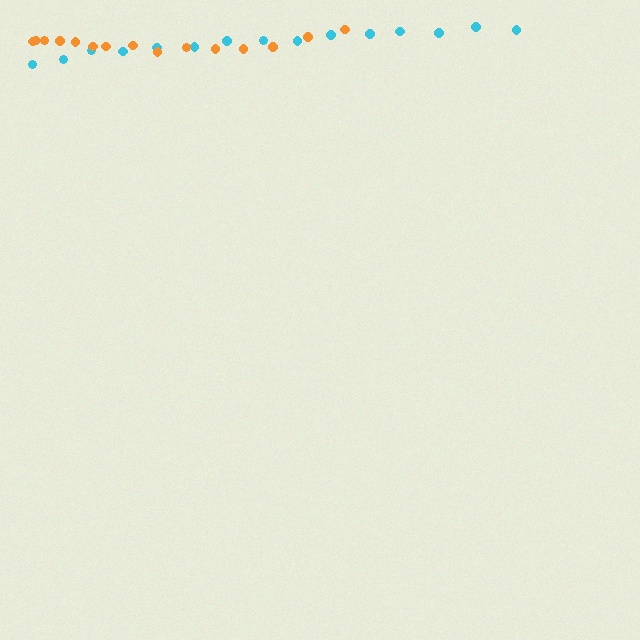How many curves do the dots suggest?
There are 2 distinct paths.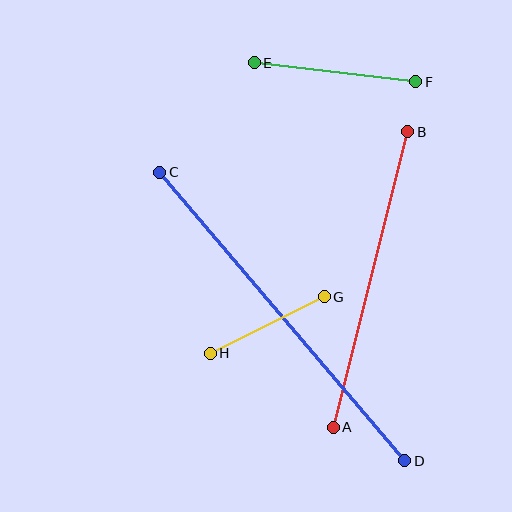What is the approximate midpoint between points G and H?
The midpoint is at approximately (267, 325) pixels.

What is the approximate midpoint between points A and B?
The midpoint is at approximately (370, 280) pixels.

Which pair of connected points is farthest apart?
Points C and D are farthest apart.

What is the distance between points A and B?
The distance is approximately 305 pixels.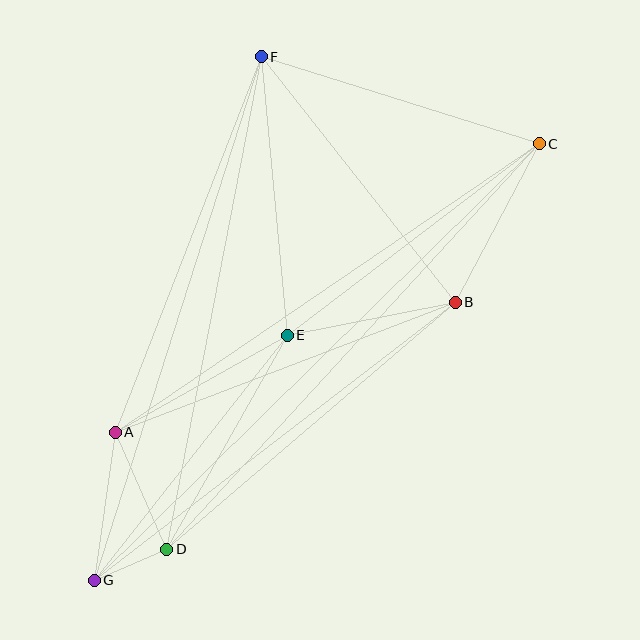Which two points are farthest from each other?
Points C and G are farthest from each other.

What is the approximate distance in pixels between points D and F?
The distance between D and F is approximately 502 pixels.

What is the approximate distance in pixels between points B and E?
The distance between B and E is approximately 171 pixels.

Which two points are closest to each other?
Points D and G are closest to each other.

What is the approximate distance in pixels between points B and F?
The distance between B and F is approximately 313 pixels.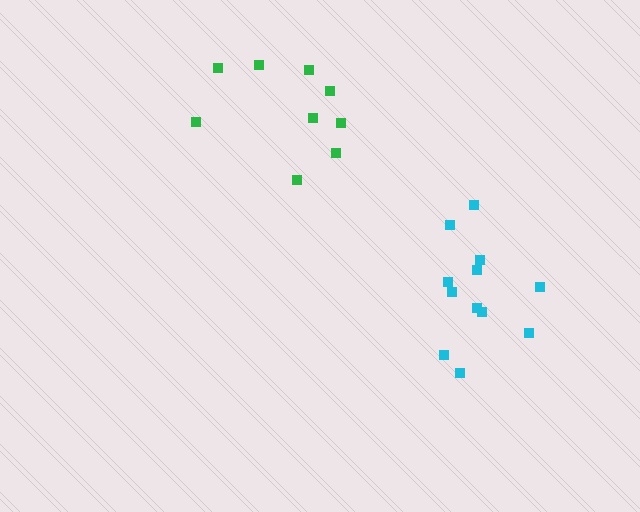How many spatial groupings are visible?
There are 2 spatial groupings.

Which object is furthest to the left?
The green cluster is leftmost.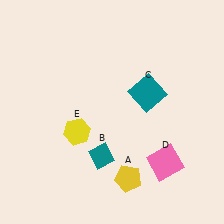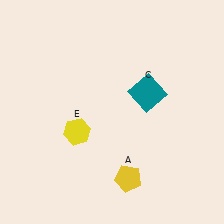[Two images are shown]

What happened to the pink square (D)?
The pink square (D) was removed in Image 2. It was in the bottom-right area of Image 1.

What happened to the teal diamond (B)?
The teal diamond (B) was removed in Image 2. It was in the bottom-left area of Image 1.